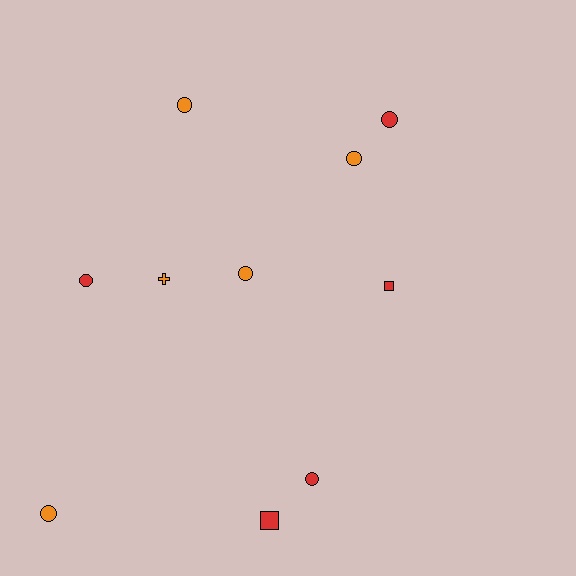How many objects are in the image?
There are 10 objects.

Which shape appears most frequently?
Circle, with 7 objects.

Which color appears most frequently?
Orange, with 5 objects.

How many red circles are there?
There are 3 red circles.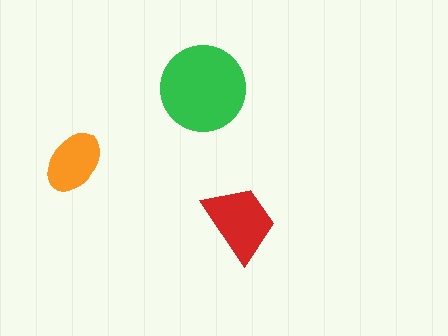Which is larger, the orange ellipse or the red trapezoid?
The red trapezoid.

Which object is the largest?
The green circle.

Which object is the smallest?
The orange ellipse.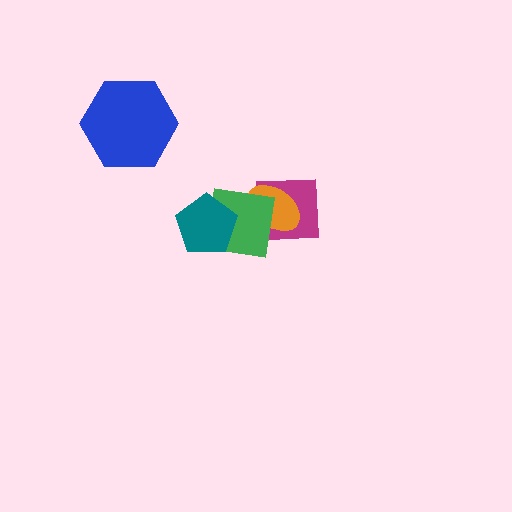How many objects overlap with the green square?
3 objects overlap with the green square.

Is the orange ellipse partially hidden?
Yes, it is partially covered by another shape.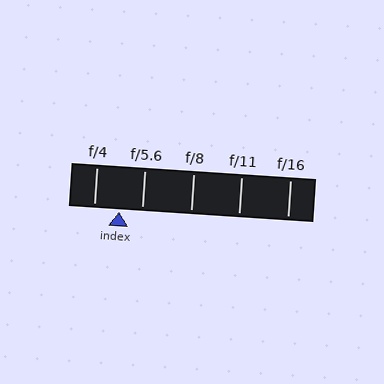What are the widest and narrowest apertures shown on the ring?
The widest aperture shown is f/4 and the narrowest is f/16.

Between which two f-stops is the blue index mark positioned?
The index mark is between f/4 and f/5.6.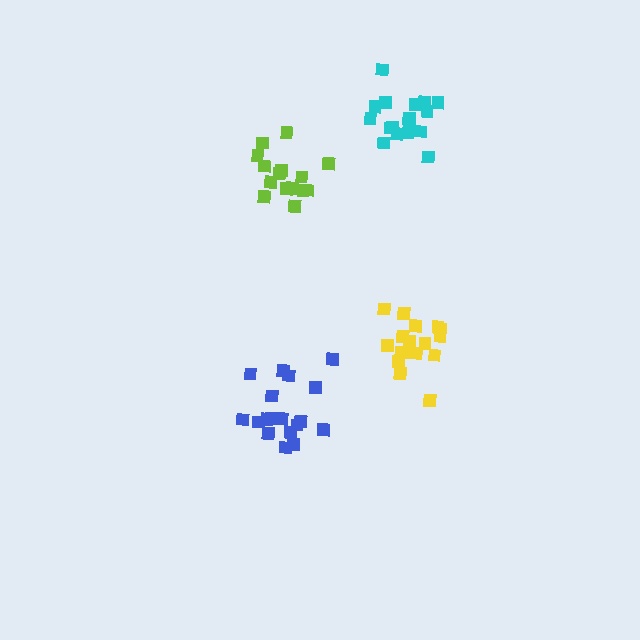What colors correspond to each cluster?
The clusters are colored: cyan, blue, lime, yellow.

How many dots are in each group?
Group 1: 17 dots, Group 2: 18 dots, Group 3: 15 dots, Group 4: 17 dots (67 total).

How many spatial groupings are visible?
There are 4 spatial groupings.